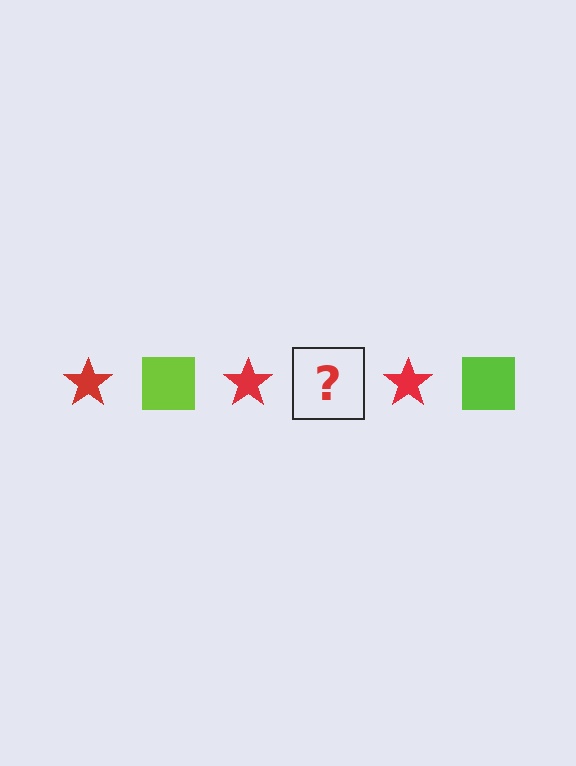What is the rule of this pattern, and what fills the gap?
The rule is that the pattern alternates between red star and lime square. The gap should be filled with a lime square.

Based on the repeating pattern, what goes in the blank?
The blank should be a lime square.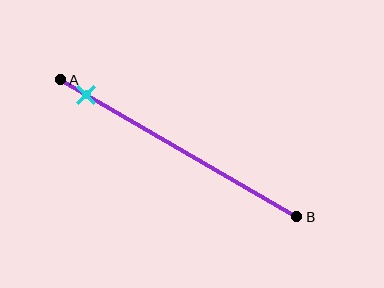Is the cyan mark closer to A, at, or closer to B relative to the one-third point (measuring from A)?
The cyan mark is closer to point A than the one-third point of segment AB.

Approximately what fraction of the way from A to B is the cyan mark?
The cyan mark is approximately 10% of the way from A to B.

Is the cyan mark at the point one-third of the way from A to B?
No, the mark is at about 10% from A, not at the 33% one-third point.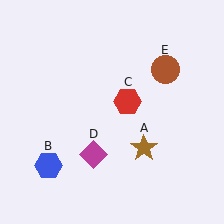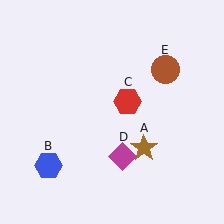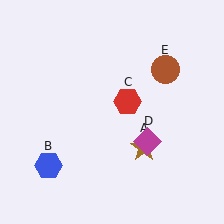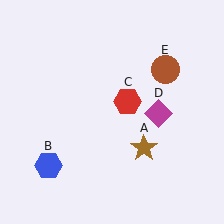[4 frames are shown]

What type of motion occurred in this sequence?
The magenta diamond (object D) rotated counterclockwise around the center of the scene.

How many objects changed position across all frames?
1 object changed position: magenta diamond (object D).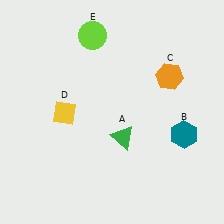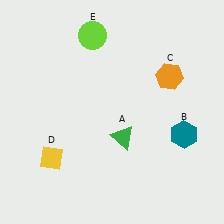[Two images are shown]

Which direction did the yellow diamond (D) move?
The yellow diamond (D) moved down.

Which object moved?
The yellow diamond (D) moved down.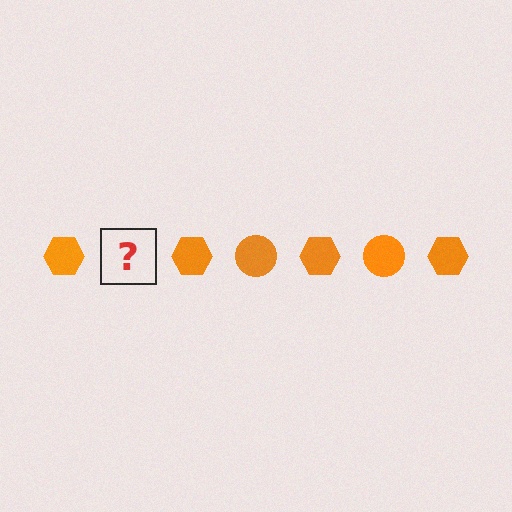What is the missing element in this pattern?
The missing element is an orange circle.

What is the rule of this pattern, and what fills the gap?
The rule is that the pattern cycles through hexagon, circle shapes in orange. The gap should be filled with an orange circle.